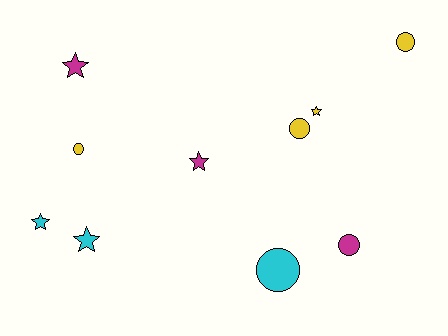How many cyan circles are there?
There is 1 cyan circle.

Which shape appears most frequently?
Star, with 5 objects.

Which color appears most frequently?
Yellow, with 4 objects.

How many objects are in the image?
There are 10 objects.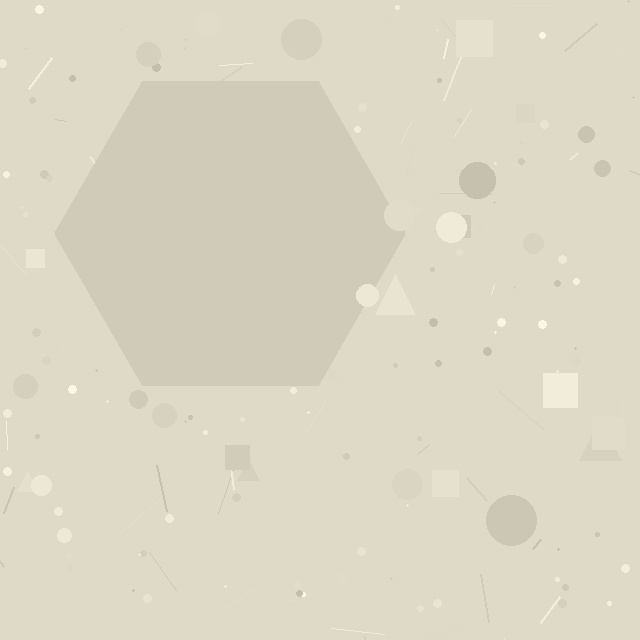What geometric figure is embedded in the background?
A hexagon is embedded in the background.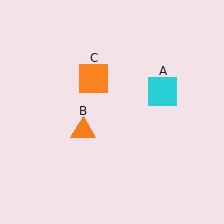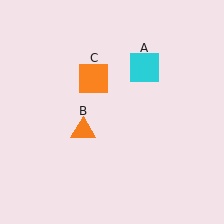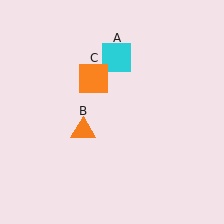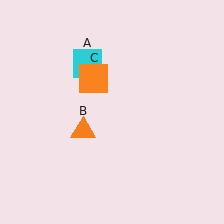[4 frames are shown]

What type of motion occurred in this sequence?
The cyan square (object A) rotated counterclockwise around the center of the scene.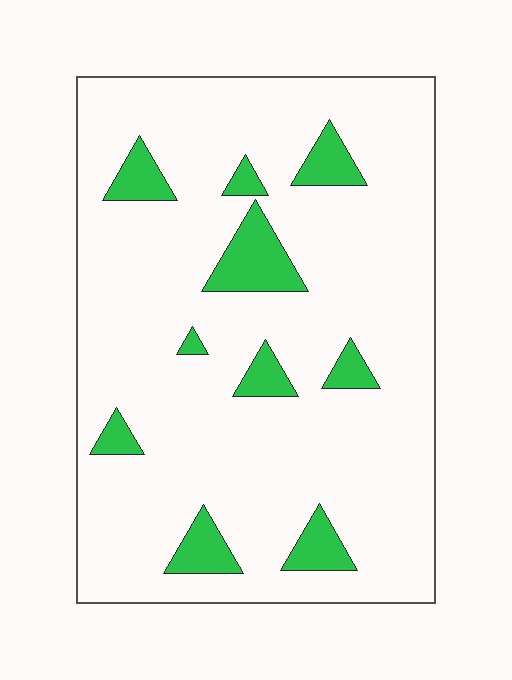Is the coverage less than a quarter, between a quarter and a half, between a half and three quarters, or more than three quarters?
Less than a quarter.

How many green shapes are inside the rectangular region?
10.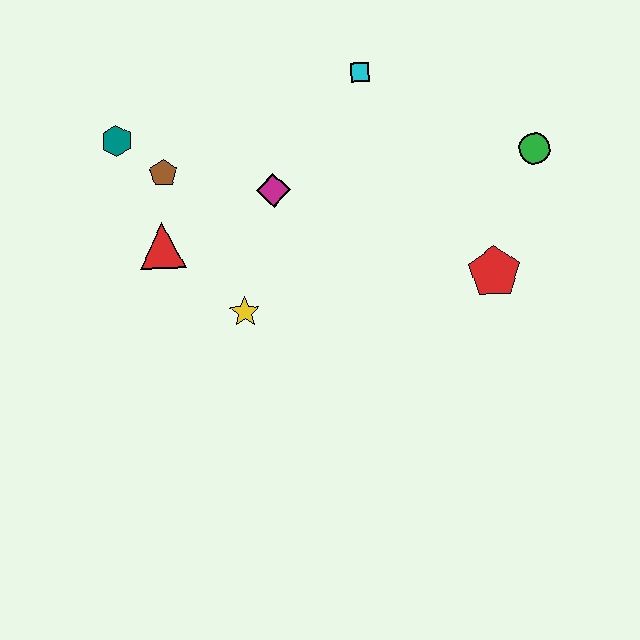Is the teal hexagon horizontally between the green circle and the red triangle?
No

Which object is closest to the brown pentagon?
The teal hexagon is closest to the brown pentagon.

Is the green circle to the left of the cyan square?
No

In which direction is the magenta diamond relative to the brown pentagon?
The magenta diamond is to the right of the brown pentagon.